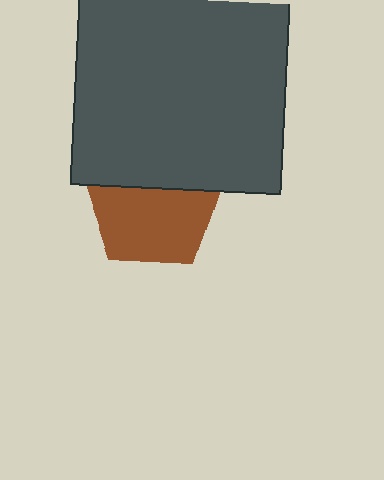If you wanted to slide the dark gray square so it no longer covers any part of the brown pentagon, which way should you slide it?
Slide it up — that is the most direct way to separate the two shapes.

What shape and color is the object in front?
The object in front is a dark gray square.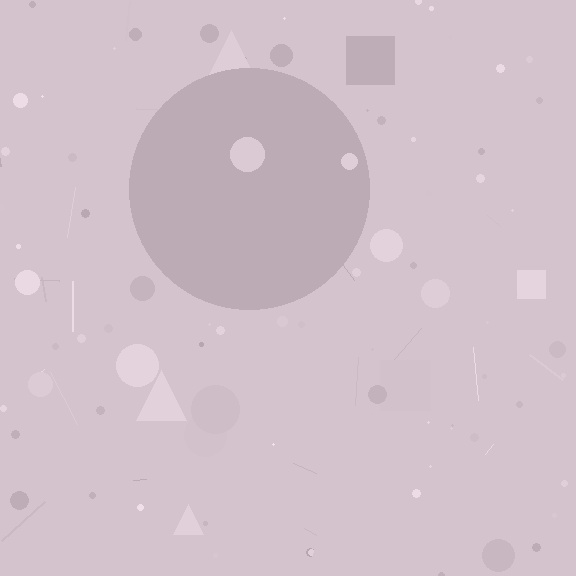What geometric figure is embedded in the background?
A circle is embedded in the background.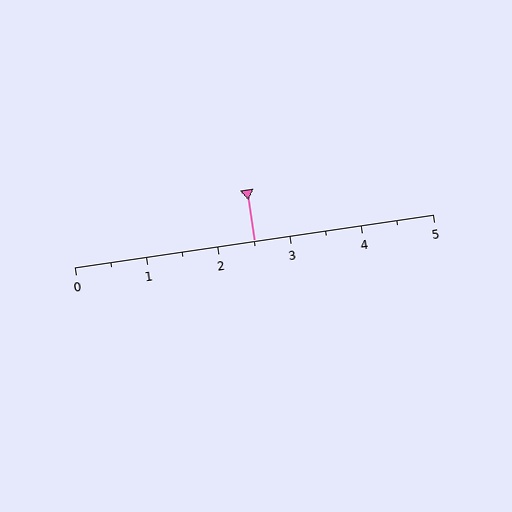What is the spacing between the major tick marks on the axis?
The major ticks are spaced 1 apart.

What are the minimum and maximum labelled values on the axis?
The axis runs from 0 to 5.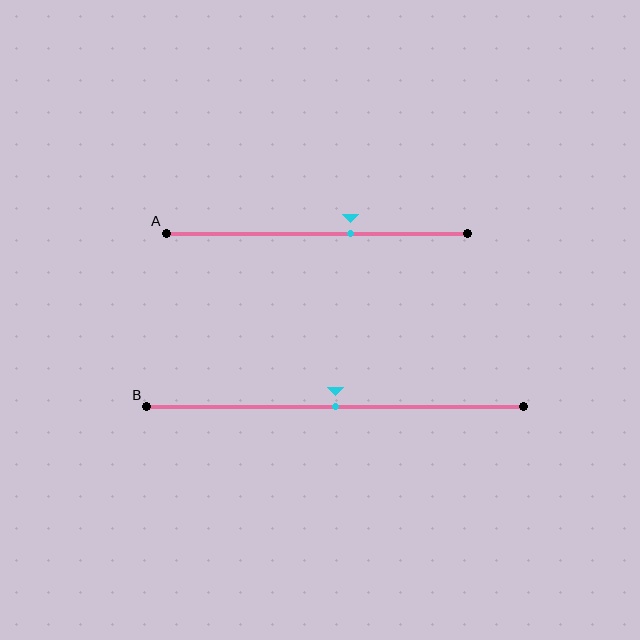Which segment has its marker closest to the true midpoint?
Segment B has its marker closest to the true midpoint.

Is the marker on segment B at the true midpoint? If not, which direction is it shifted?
Yes, the marker on segment B is at the true midpoint.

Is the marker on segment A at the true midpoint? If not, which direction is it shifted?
No, the marker on segment A is shifted to the right by about 11% of the segment length.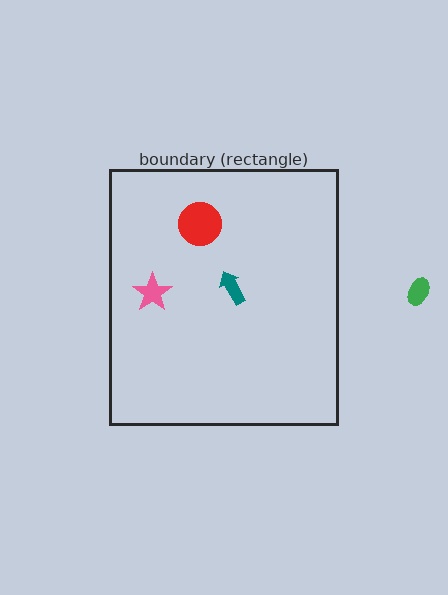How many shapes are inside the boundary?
3 inside, 1 outside.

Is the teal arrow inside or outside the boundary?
Inside.